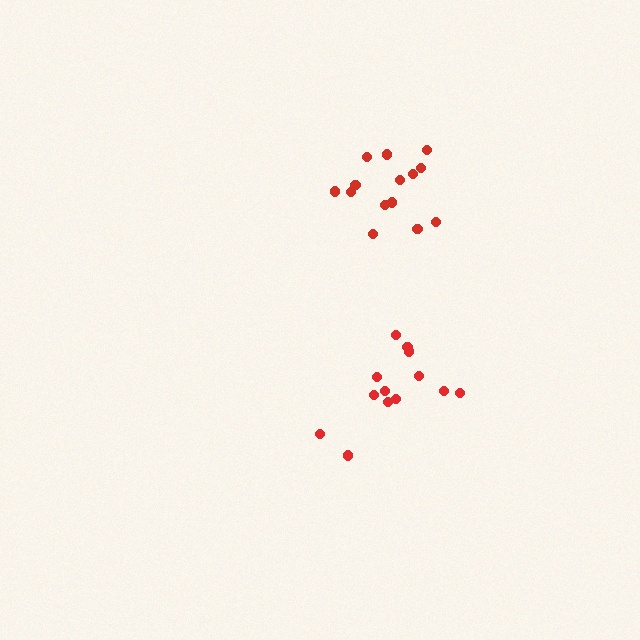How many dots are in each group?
Group 1: 14 dots, Group 2: 13 dots (27 total).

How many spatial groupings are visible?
There are 2 spatial groupings.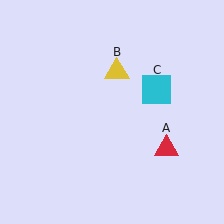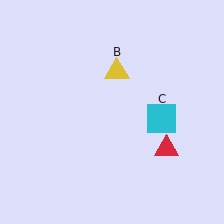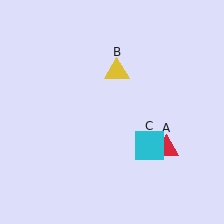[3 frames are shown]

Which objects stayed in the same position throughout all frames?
Red triangle (object A) and yellow triangle (object B) remained stationary.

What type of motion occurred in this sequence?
The cyan square (object C) rotated clockwise around the center of the scene.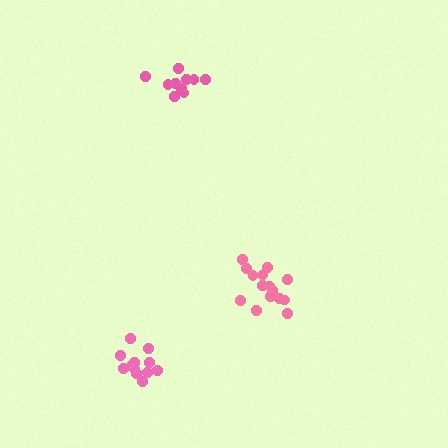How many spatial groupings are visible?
There are 3 spatial groupings.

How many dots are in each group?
Group 1: 15 dots, Group 2: 10 dots, Group 3: 12 dots (37 total).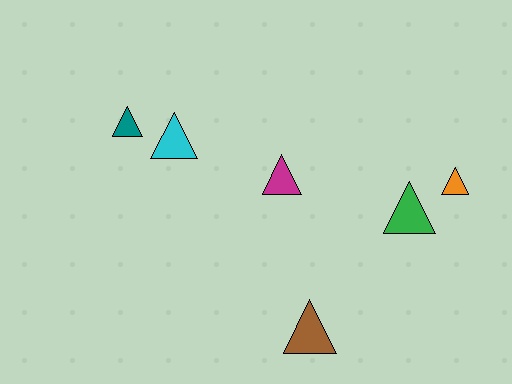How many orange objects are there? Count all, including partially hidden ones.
There is 1 orange object.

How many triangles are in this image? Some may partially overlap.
There are 6 triangles.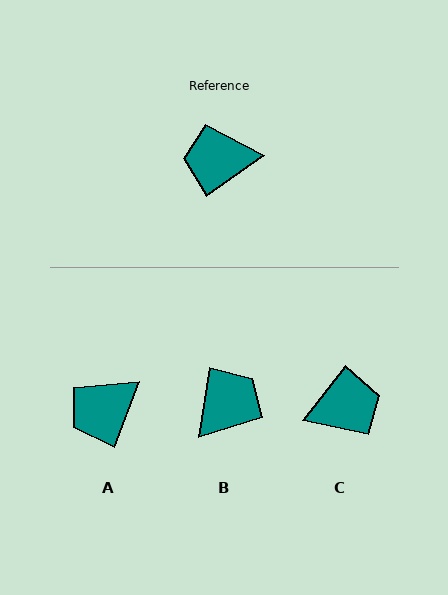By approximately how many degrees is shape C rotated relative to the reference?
Approximately 163 degrees clockwise.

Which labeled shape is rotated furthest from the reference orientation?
C, about 163 degrees away.